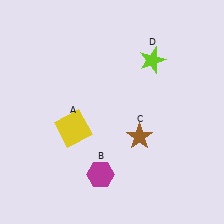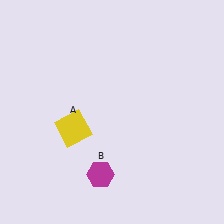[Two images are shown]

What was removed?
The lime star (D), the brown star (C) were removed in Image 2.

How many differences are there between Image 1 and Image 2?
There are 2 differences between the two images.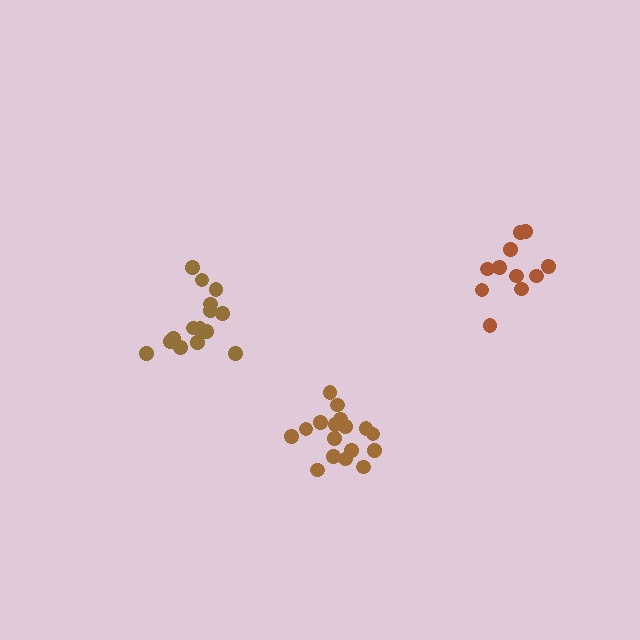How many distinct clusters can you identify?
There are 3 distinct clusters.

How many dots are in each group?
Group 1: 17 dots, Group 2: 15 dots, Group 3: 11 dots (43 total).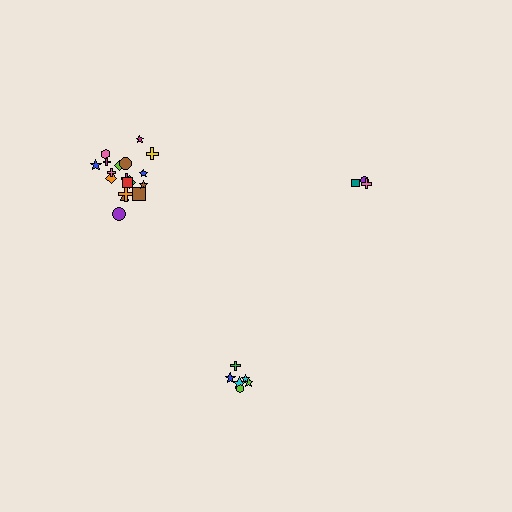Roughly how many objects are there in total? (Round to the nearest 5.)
Roughly 25 objects in total.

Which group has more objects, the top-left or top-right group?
The top-left group.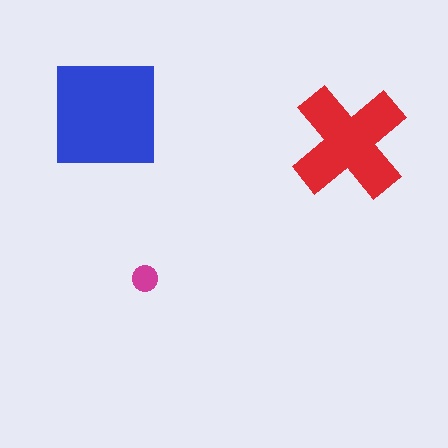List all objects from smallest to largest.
The magenta circle, the red cross, the blue square.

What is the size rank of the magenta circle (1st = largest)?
3rd.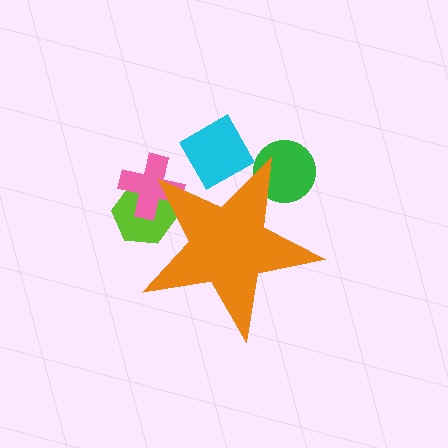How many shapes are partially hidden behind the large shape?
4 shapes are partially hidden.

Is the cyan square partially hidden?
Yes, the cyan square is partially hidden behind the orange star.